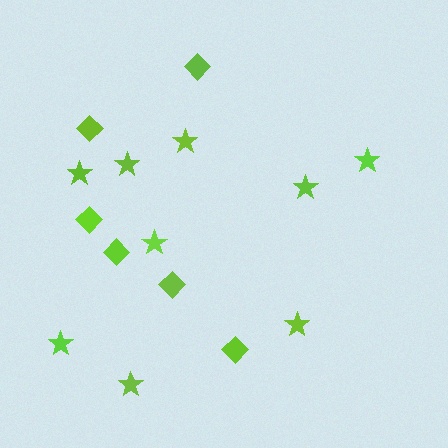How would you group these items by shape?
There are 2 groups: one group of stars (9) and one group of diamonds (6).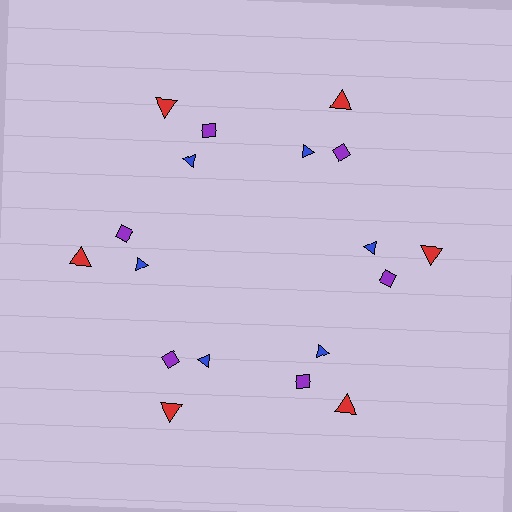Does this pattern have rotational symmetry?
Yes, this pattern has 6-fold rotational symmetry. It looks the same after rotating 60 degrees around the center.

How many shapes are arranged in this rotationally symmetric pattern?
There are 18 shapes, arranged in 6 groups of 3.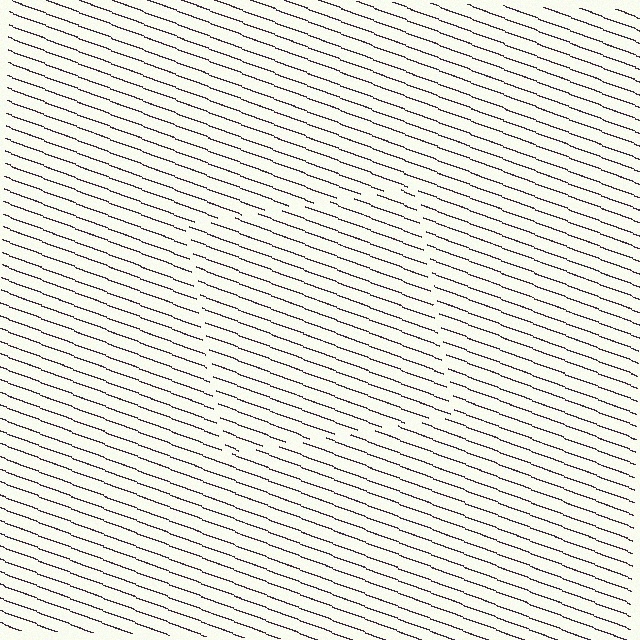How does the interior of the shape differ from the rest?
The interior of the shape contains the same grating, shifted by half a period — the contour is defined by the phase discontinuity where line-ends from the inner and outer gratings abut.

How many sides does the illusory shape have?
4 sides — the line-ends trace a square.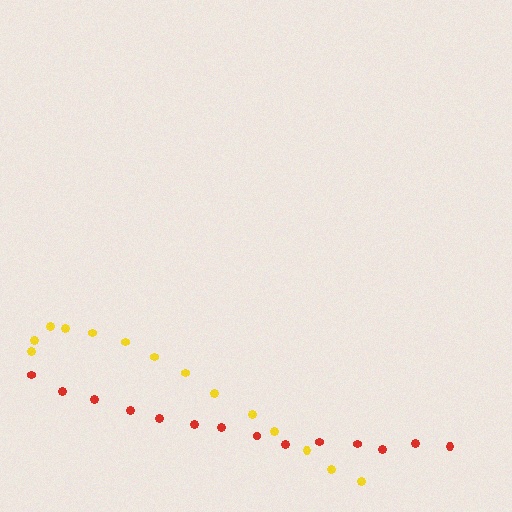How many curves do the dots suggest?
There are 2 distinct paths.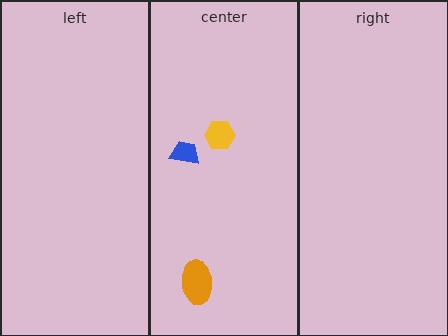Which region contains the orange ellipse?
The center region.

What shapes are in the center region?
The yellow hexagon, the orange ellipse, the blue trapezoid.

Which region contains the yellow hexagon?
The center region.